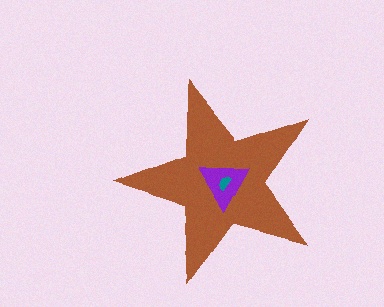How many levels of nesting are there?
3.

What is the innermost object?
The teal semicircle.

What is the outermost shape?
The brown star.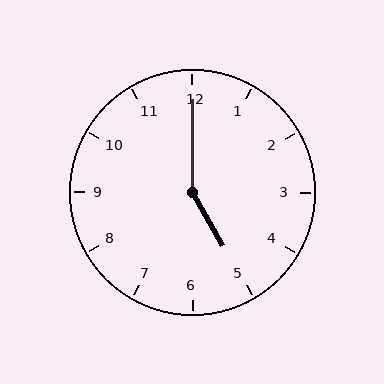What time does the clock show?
5:00.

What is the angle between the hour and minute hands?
Approximately 150 degrees.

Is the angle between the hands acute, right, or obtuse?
It is obtuse.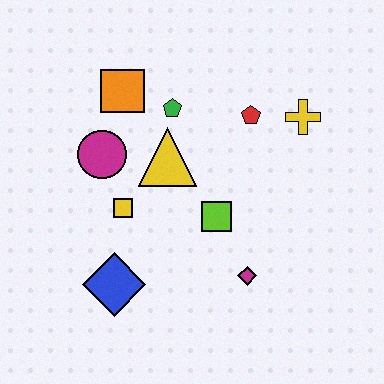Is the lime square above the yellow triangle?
No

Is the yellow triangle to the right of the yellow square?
Yes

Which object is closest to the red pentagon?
The yellow cross is closest to the red pentagon.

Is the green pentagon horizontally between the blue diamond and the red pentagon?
Yes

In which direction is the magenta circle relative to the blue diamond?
The magenta circle is above the blue diamond.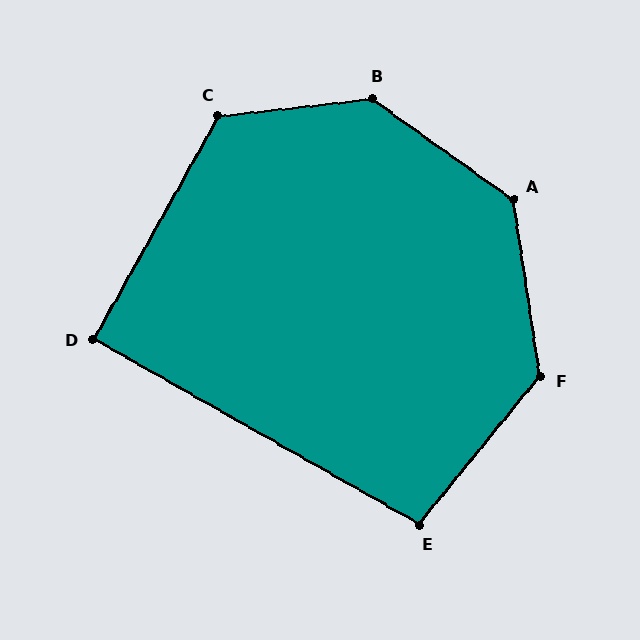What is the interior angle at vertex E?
Approximately 100 degrees (obtuse).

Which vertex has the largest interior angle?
B, at approximately 138 degrees.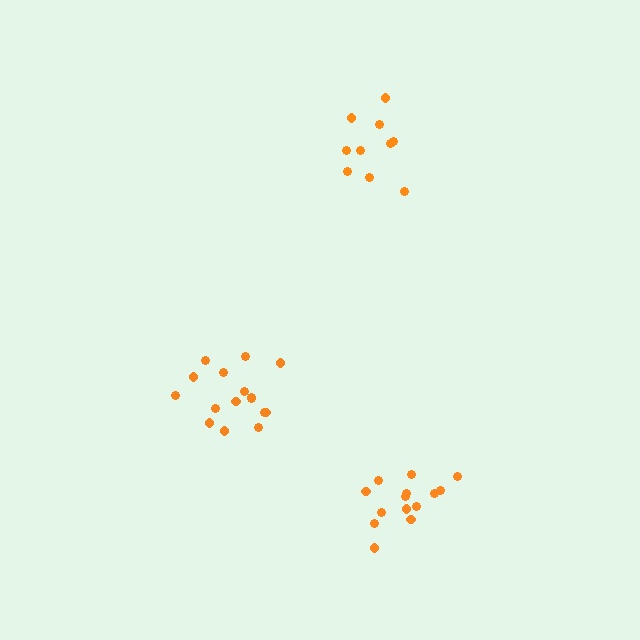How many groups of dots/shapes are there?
There are 3 groups.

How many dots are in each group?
Group 1: 16 dots, Group 2: 14 dots, Group 3: 10 dots (40 total).